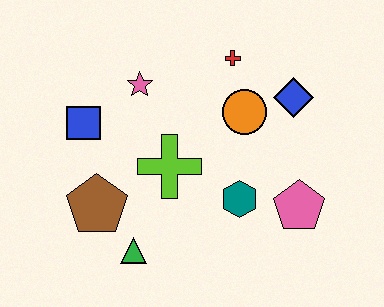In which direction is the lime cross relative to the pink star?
The lime cross is below the pink star.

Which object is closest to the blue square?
The pink star is closest to the blue square.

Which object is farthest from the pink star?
The pink pentagon is farthest from the pink star.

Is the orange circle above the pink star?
No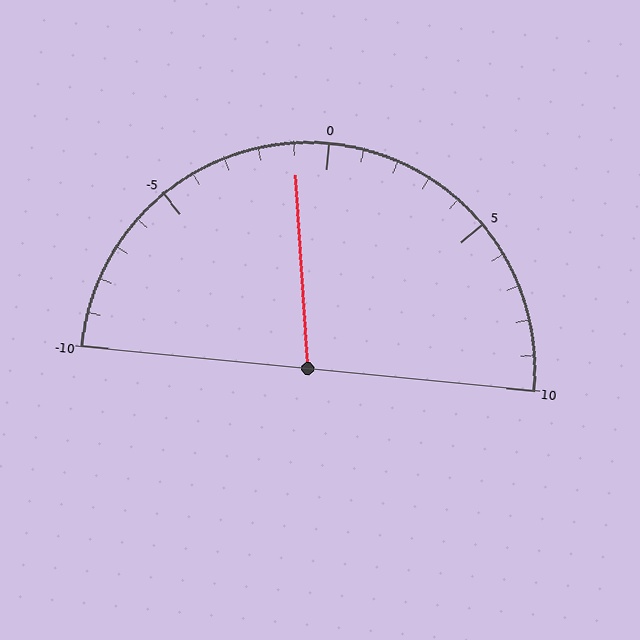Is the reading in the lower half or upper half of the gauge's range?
The reading is in the lower half of the range (-10 to 10).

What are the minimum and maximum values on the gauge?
The gauge ranges from -10 to 10.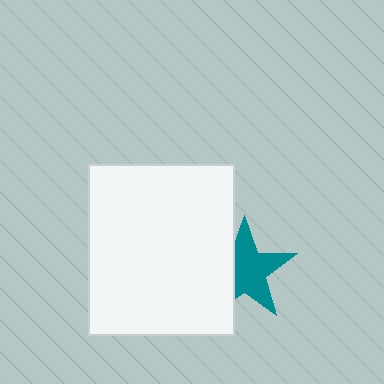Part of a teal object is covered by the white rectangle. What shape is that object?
It is a star.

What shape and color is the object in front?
The object in front is a white rectangle.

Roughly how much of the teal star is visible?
Most of it is visible (roughly 67%).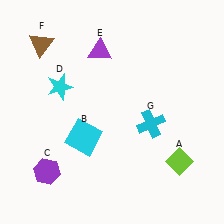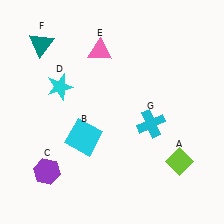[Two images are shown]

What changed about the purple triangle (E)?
In Image 1, E is purple. In Image 2, it changed to pink.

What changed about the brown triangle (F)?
In Image 1, F is brown. In Image 2, it changed to teal.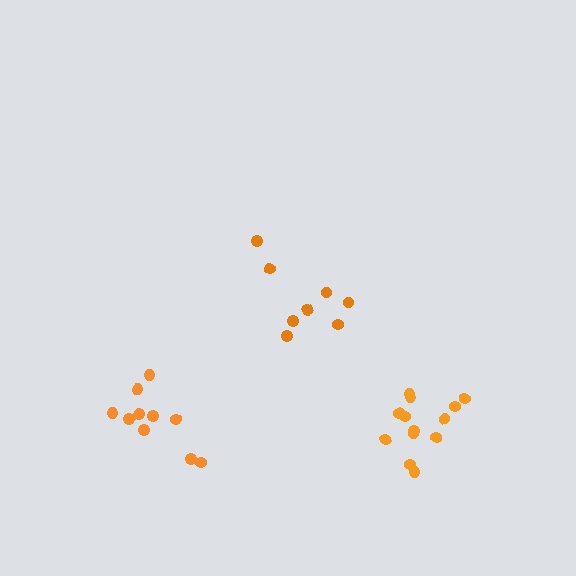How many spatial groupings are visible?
There are 3 spatial groupings.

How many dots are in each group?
Group 1: 13 dots, Group 2: 8 dots, Group 3: 10 dots (31 total).